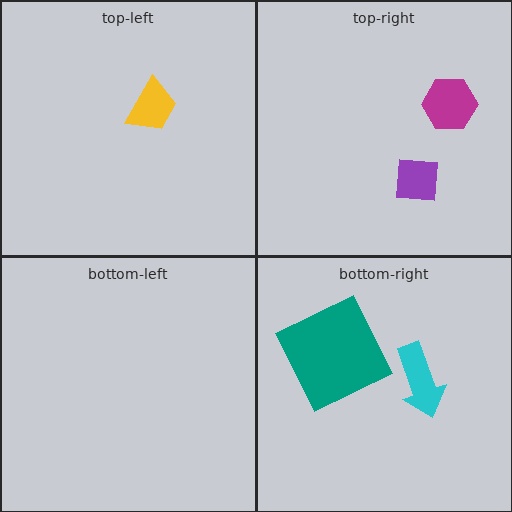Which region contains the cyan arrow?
The bottom-right region.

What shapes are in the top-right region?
The magenta hexagon, the purple square.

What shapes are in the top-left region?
The yellow trapezoid.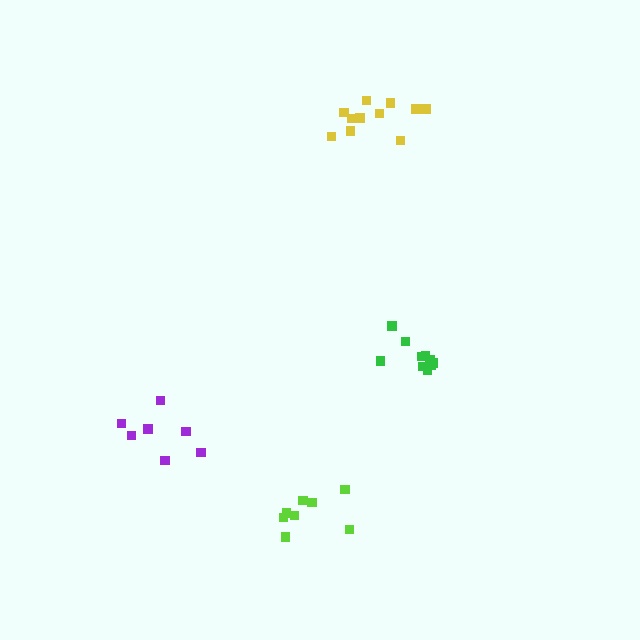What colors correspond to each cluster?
The clusters are colored: green, lime, yellow, purple.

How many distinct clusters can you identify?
There are 4 distinct clusters.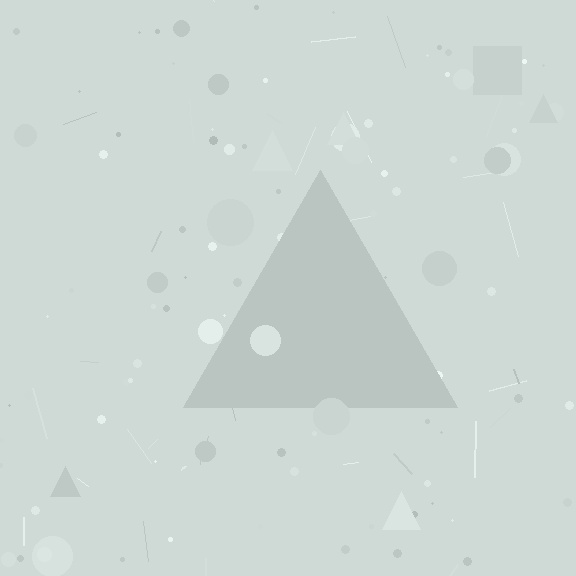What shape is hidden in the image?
A triangle is hidden in the image.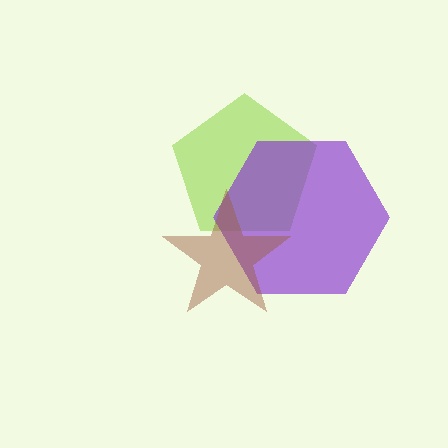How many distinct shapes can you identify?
There are 3 distinct shapes: a lime pentagon, a purple hexagon, a brown star.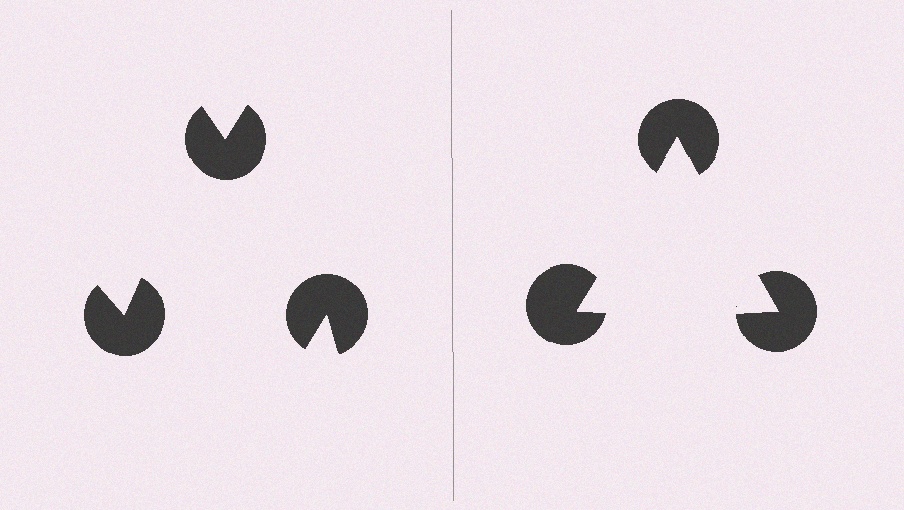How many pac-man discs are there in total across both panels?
6 — 3 on each side.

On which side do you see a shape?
An illusory triangle appears on the right side. On the left side the wedge cuts are rotated, so no coherent shape forms.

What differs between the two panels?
The pac-man discs are positioned identically on both sides; only the wedge orientations differ. On the right they align to a triangle; on the left they are misaligned.